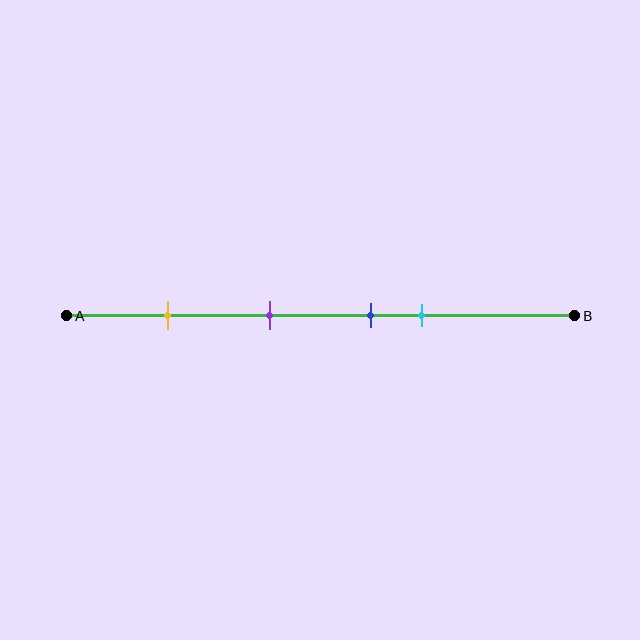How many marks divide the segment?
There are 4 marks dividing the segment.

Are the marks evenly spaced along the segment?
No, the marks are not evenly spaced.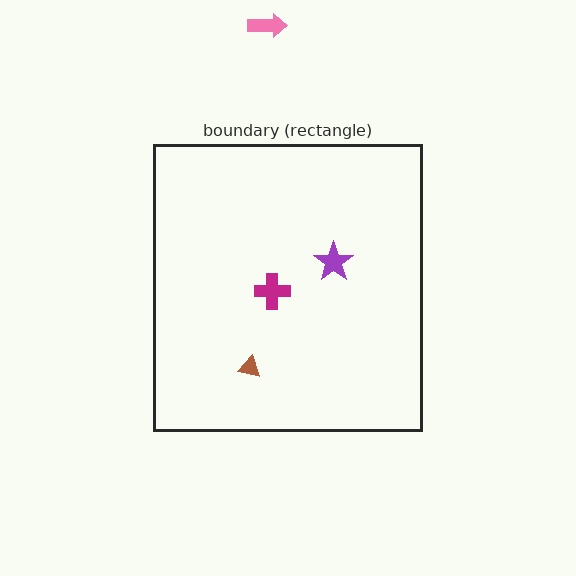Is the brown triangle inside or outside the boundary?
Inside.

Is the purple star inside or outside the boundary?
Inside.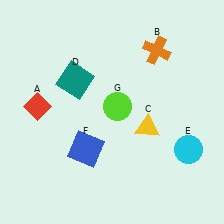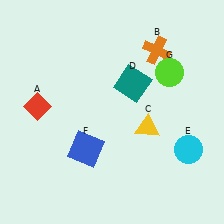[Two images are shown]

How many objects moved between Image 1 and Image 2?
2 objects moved between the two images.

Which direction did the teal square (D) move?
The teal square (D) moved right.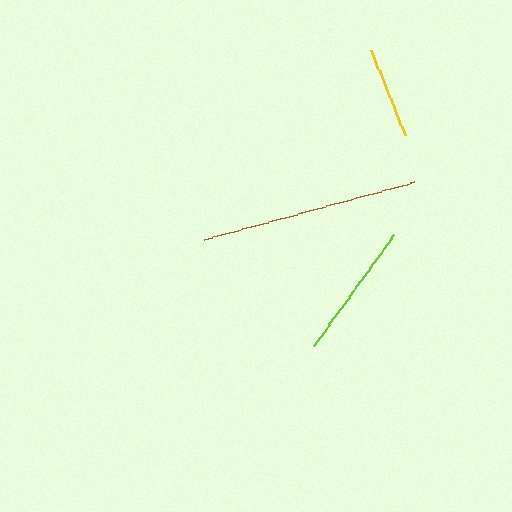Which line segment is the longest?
The brown line is the longest at approximately 217 pixels.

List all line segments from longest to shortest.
From longest to shortest: brown, lime, yellow.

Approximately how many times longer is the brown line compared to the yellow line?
The brown line is approximately 2.4 times the length of the yellow line.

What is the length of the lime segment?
The lime segment is approximately 138 pixels long.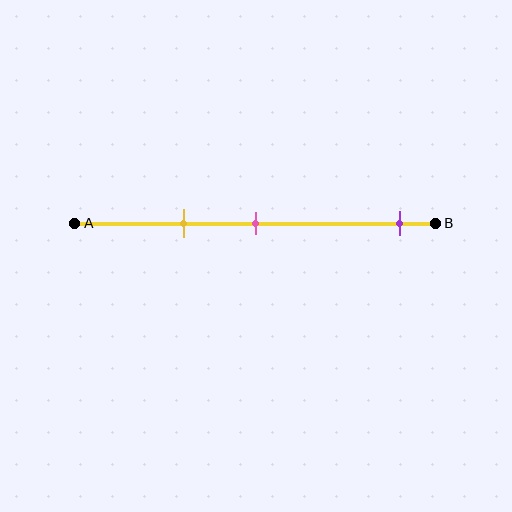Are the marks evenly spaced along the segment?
No, the marks are not evenly spaced.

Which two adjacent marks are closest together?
The yellow and pink marks are the closest adjacent pair.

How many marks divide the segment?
There are 3 marks dividing the segment.